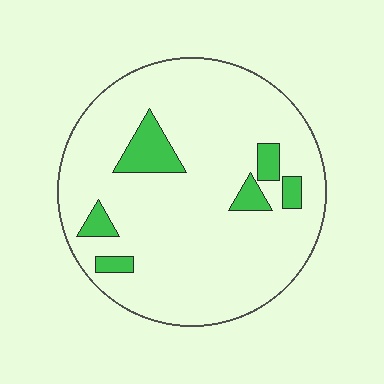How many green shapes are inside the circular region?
6.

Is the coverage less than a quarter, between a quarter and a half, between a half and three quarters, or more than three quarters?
Less than a quarter.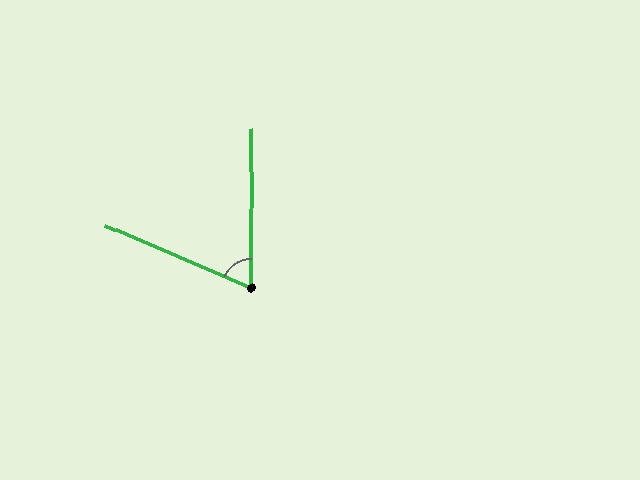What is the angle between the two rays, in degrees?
Approximately 67 degrees.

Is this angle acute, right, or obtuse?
It is acute.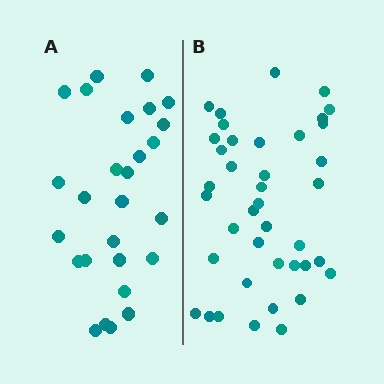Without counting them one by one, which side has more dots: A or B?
Region B (the right region) has more dots.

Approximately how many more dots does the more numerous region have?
Region B has approximately 15 more dots than region A.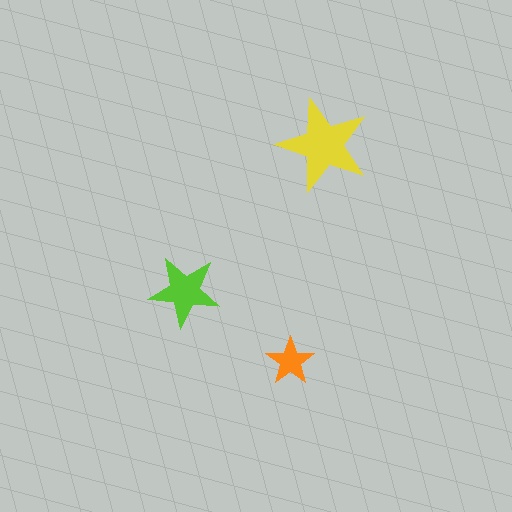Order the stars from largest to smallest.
the yellow one, the lime one, the orange one.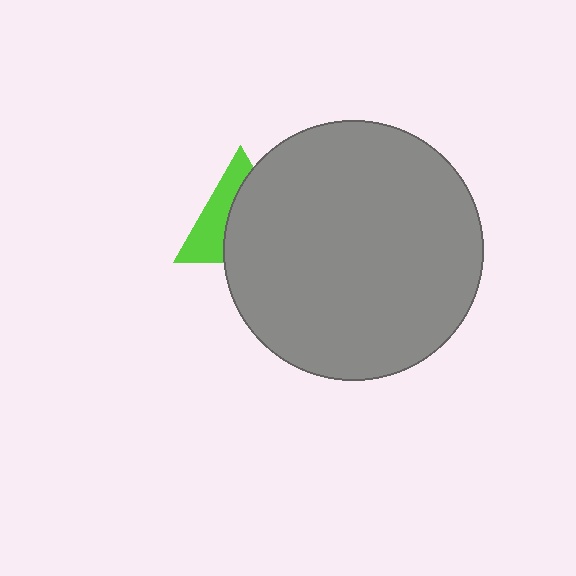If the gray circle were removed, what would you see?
You would see the complete lime triangle.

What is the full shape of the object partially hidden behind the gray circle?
The partially hidden object is a lime triangle.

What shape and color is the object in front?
The object in front is a gray circle.